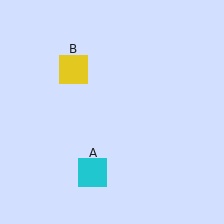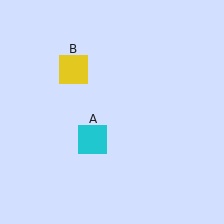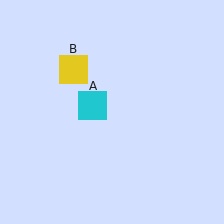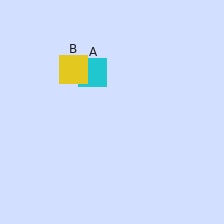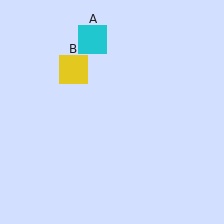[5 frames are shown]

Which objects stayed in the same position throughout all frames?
Yellow square (object B) remained stationary.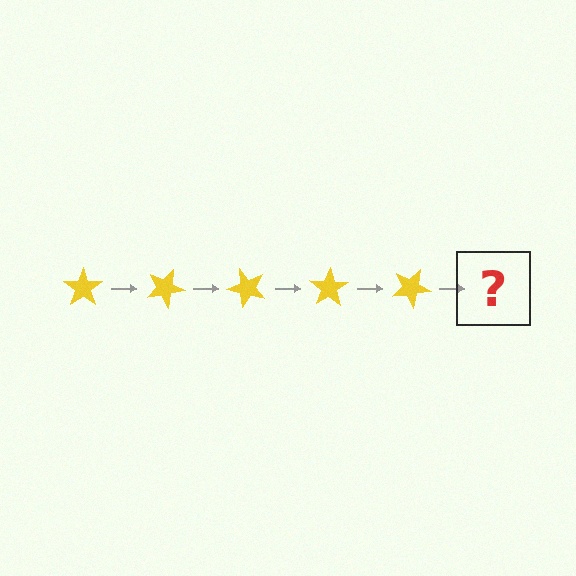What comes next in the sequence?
The next element should be a yellow star rotated 125 degrees.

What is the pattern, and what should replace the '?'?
The pattern is that the star rotates 25 degrees each step. The '?' should be a yellow star rotated 125 degrees.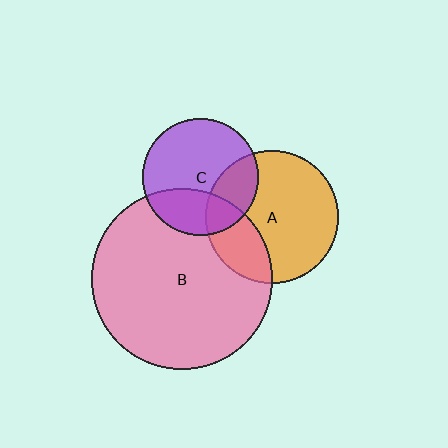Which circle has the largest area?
Circle B (pink).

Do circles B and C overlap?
Yes.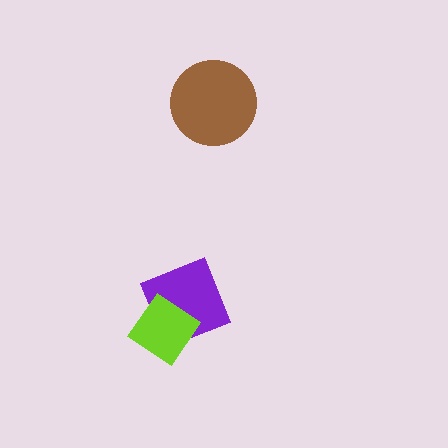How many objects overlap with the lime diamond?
1 object overlaps with the lime diamond.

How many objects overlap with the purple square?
1 object overlaps with the purple square.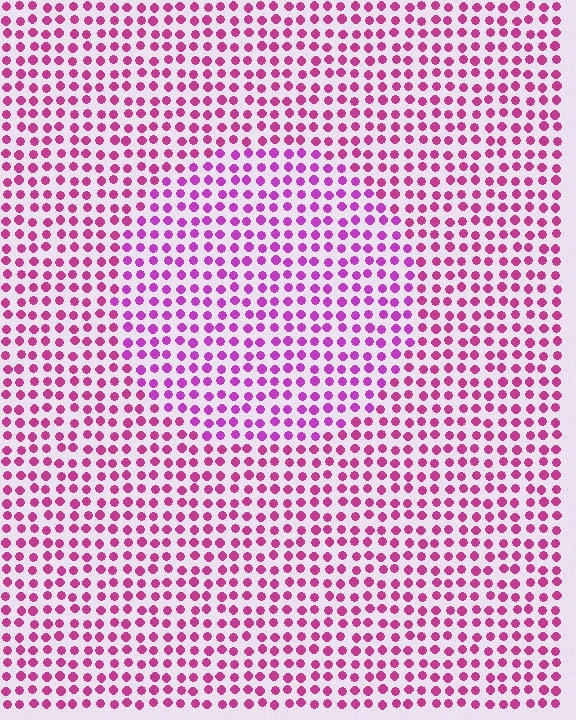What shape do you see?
I see a circle.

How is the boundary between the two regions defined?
The boundary is defined purely by a slight shift in hue (about 23 degrees). Spacing, size, and orientation are identical on both sides.